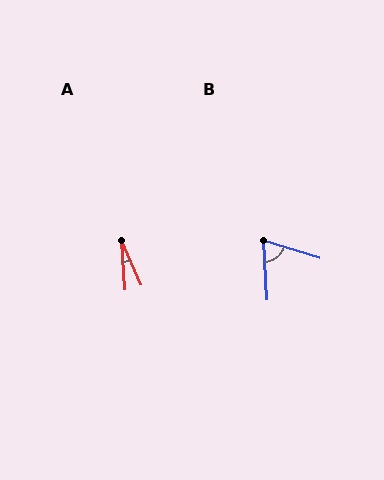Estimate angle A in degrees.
Approximately 20 degrees.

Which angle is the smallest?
A, at approximately 20 degrees.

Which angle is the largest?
B, at approximately 69 degrees.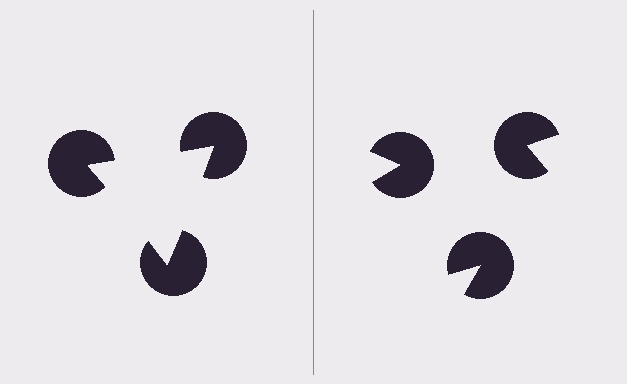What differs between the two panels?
The pac-man discs are positioned identically on both sides; only the wedge orientations differ. On the left they align to a triangle; on the right they are misaligned.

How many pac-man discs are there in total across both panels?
6 — 3 on each side.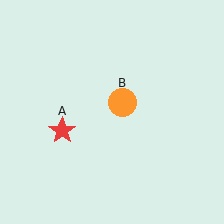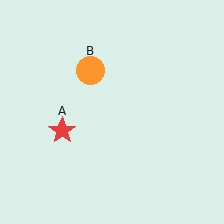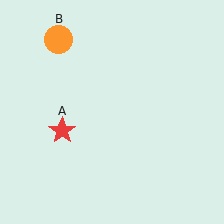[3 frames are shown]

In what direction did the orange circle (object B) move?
The orange circle (object B) moved up and to the left.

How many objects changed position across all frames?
1 object changed position: orange circle (object B).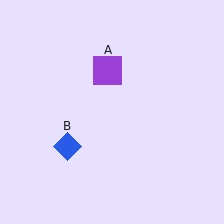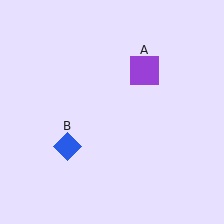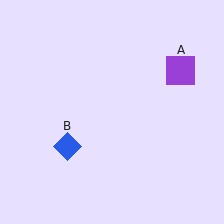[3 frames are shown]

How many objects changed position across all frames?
1 object changed position: purple square (object A).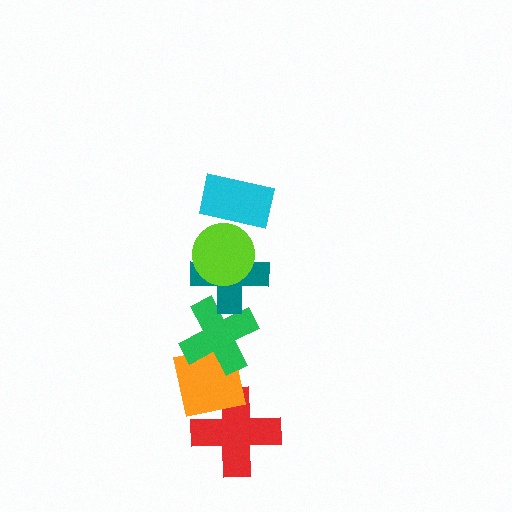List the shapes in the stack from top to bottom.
From top to bottom: the cyan rectangle, the lime circle, the teal cross, the green cross, the orange square, the red cross.